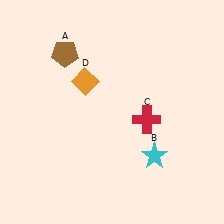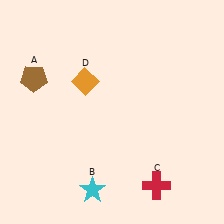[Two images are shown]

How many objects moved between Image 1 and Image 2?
3 objects moved between the two images.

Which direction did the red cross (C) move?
The red cross (C) moved down.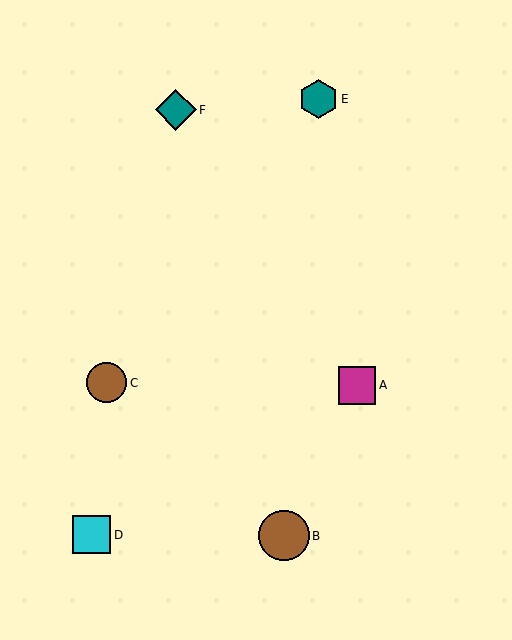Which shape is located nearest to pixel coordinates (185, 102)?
The teal diamond (labeled F) at (176, 110) is nearest to that location.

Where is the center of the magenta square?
The center of the magenta square is at (357, 385).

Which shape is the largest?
The brown circle (labeled B) is the largest.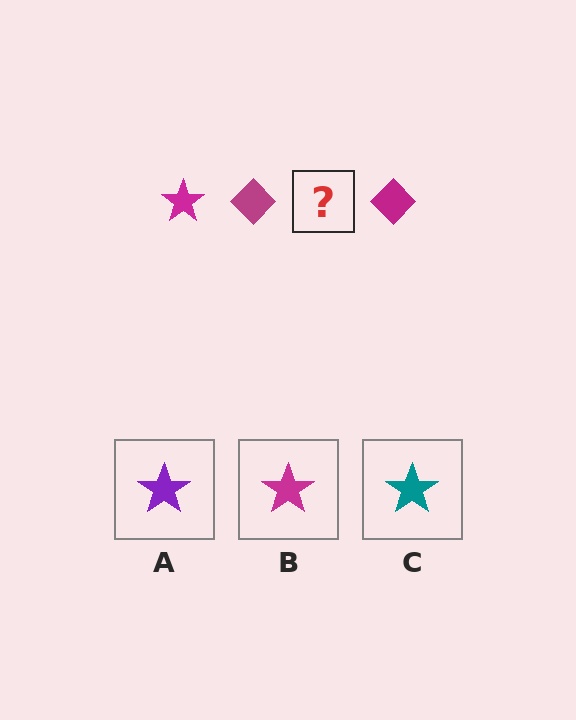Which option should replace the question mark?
Option B.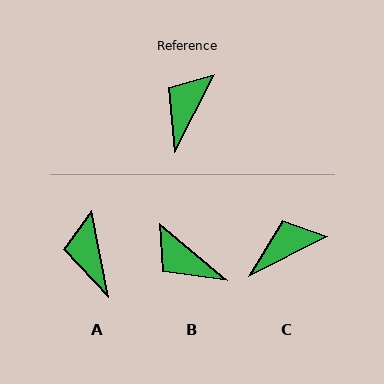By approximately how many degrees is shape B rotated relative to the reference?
Approximately 77 degrees counter-clockwise.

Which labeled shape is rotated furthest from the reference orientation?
B, about 77 degrees away.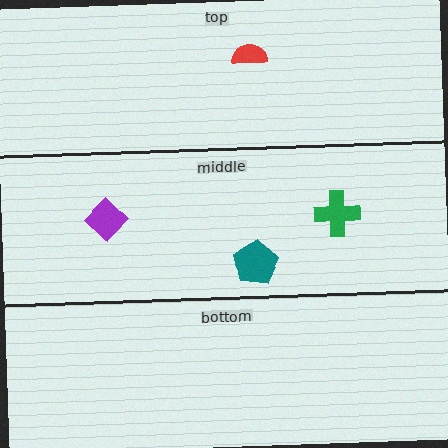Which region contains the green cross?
The middle region.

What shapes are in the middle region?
The green cross, the purple diamond, the teal pentagon.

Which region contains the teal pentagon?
The middle region.